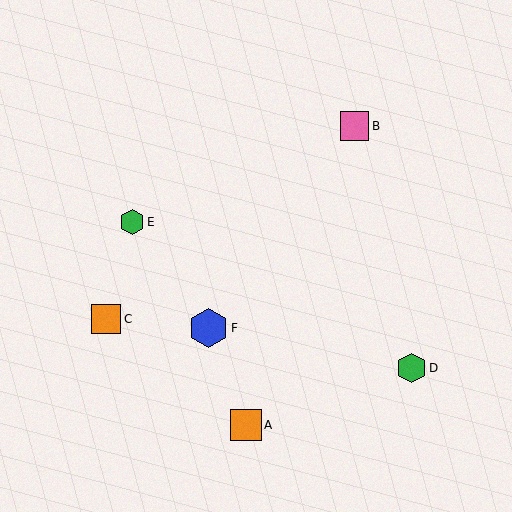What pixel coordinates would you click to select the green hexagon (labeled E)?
Click at (132, 222) to select the green hexagon E.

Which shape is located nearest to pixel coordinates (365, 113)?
The pink square (labeled B) at (355, 126) is nearest to that location.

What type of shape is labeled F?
Shape F is a blue hexagon.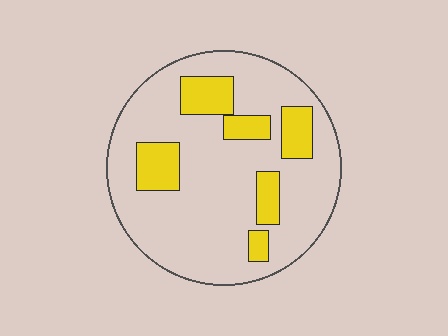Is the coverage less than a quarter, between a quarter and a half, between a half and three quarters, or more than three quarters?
Less than a quarter.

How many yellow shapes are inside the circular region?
6.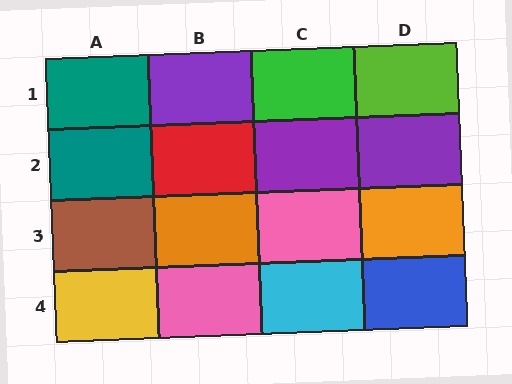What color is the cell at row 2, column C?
Purple.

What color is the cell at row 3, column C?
Pink.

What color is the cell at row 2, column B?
Red.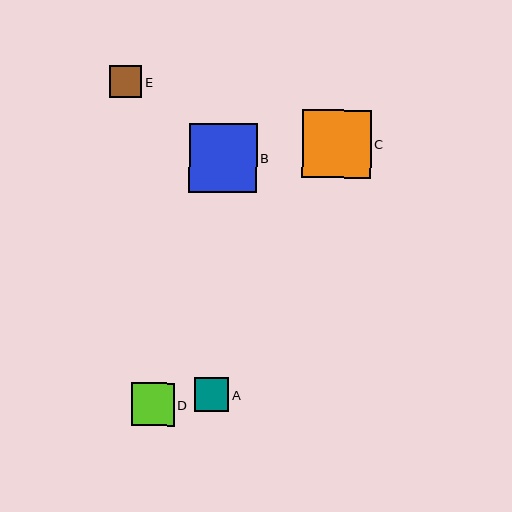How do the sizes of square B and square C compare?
Square B and square C are approximately the same size.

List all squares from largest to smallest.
From largest to smallest: B, C, D, A, E.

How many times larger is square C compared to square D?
Square C is approximately 1.6 times the size of square D.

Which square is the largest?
Square B is the largest with a size of approximately 68 pixels.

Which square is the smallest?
Square E is the smallest with a size of approximately 32 pixels.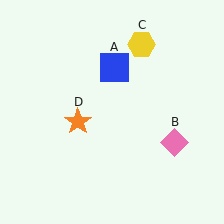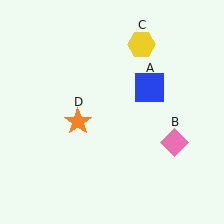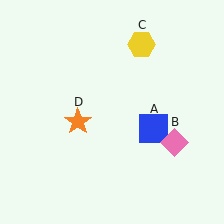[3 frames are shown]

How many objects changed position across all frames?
1 object changed position: blue square (object A).